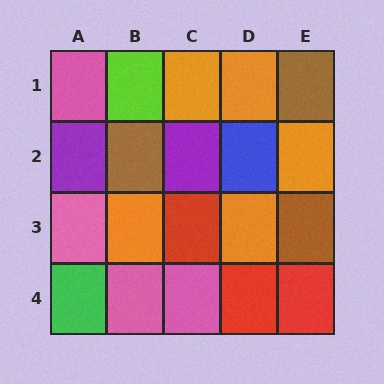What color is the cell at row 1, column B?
Lime.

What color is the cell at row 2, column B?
Brown.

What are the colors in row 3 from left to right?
Pink, orange, red, orange, brown.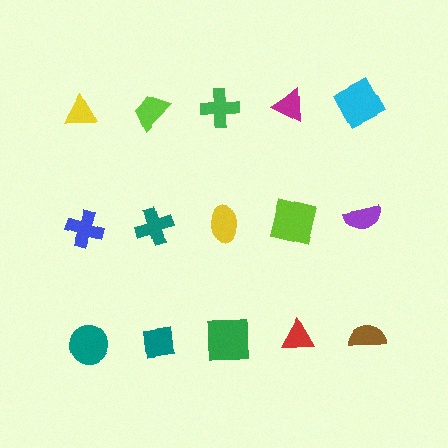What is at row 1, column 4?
A magenta triangle.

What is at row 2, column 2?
A teal cross.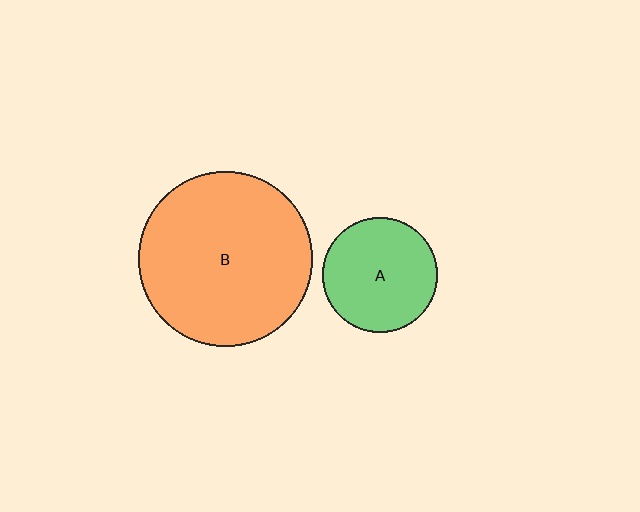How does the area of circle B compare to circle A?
Approximately 2.3 times.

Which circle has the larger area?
Circle B (orange).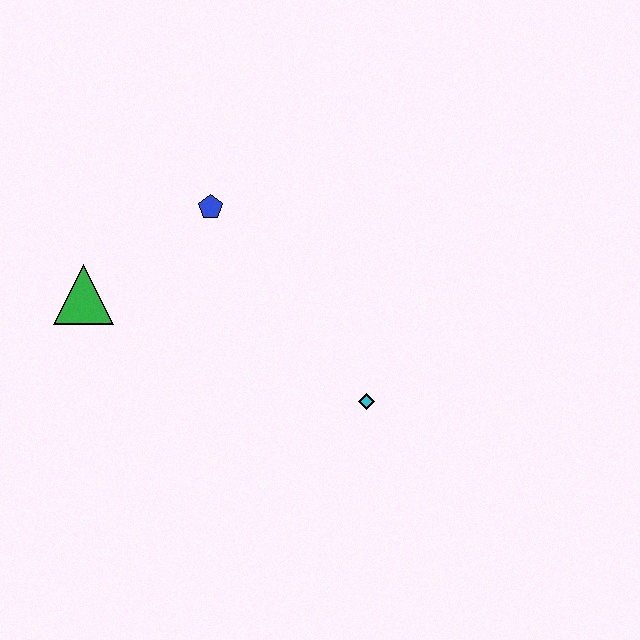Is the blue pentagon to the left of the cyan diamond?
Yes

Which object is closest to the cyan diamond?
The blue pentagon is closest to the cyan diamond.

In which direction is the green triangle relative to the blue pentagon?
The green triangle is to the left of the blue pentagon.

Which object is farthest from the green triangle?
The cyan diamond is farthest from the green triangle.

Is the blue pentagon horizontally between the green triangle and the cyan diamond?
Yes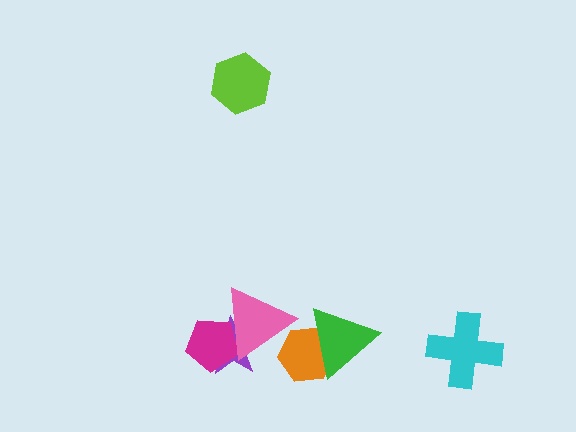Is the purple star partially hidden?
Yes, it is partially covered by another shape.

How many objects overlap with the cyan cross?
0 objects overlap with the cyan cross.